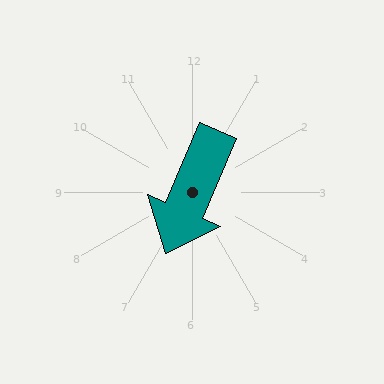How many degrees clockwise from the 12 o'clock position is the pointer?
Approximately 203 degrees.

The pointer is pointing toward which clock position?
Roughly 7 o'clock.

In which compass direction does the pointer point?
Southwest.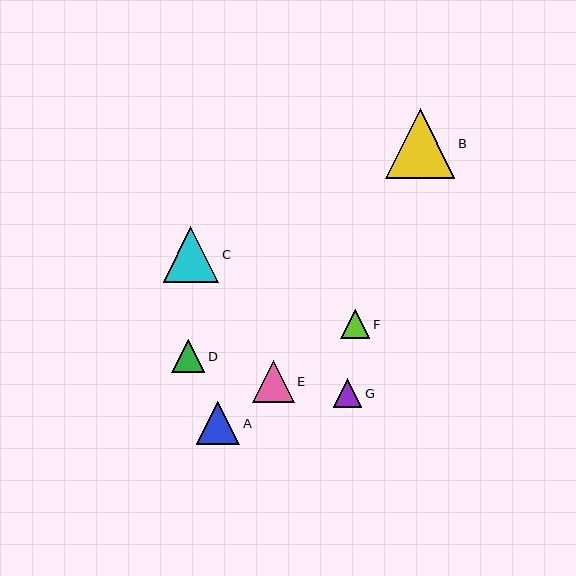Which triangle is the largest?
Triangle B is the largest with a size of approximately 70 pixels.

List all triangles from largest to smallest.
From largest to smallest: B, C, A, E, D, F, G.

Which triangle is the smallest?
Triangle G is the smallest with a size of approximately 29 pixels.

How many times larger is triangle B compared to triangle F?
Triangle B is approximately 2.4 times the size of triangle F.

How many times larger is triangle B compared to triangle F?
Triangle B is approximately 2.4 times the size of triangle F.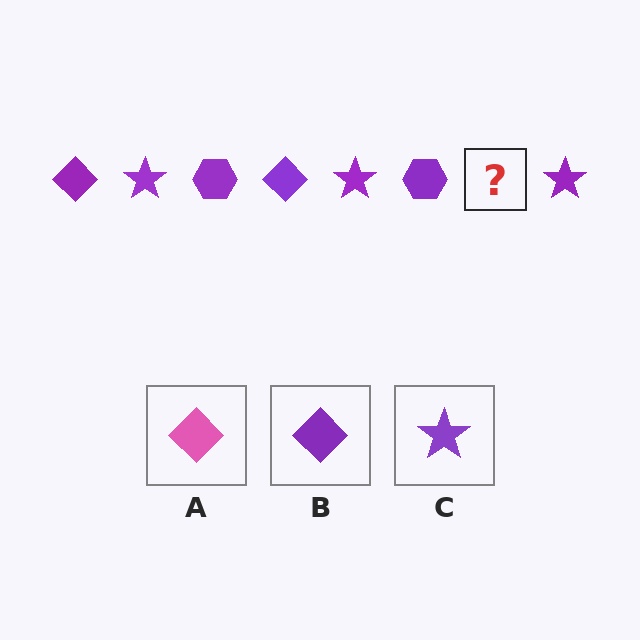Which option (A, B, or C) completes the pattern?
B.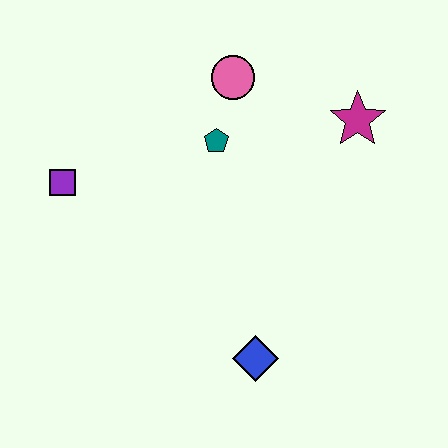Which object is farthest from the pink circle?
The blue diamond is farthest from the pink circle.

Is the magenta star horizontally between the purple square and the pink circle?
No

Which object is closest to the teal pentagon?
The pink circle is closest to the teal pentagon.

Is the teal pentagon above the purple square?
Yes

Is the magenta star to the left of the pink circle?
No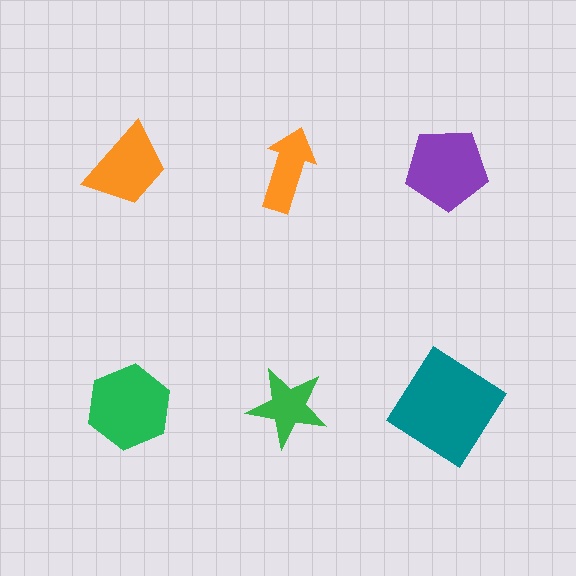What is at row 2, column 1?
A green hexagon.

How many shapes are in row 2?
3 shapes.